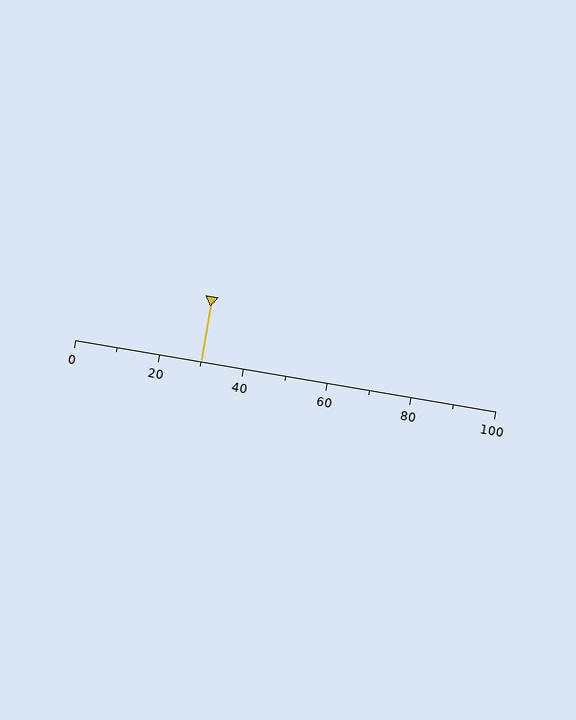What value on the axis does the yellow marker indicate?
The marker indicates approximately 30.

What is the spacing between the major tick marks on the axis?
The major ticks are spaced 20 apart.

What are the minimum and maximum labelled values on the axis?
The axis runs from 0 to 100.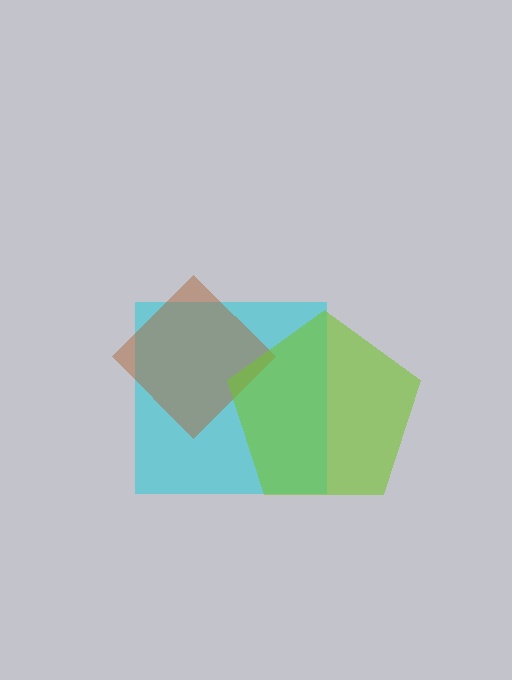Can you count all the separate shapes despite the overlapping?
Yes, there are 3 separate shapes.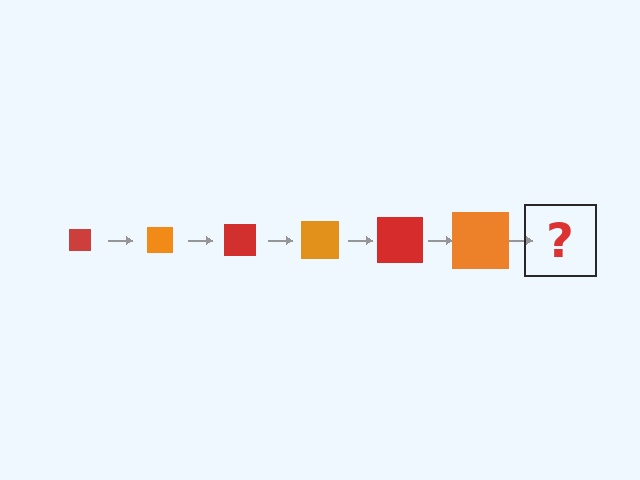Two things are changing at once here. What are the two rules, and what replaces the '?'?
The two rules are that the square grows larger each step and the color cycles through red and orange. The '?' should be a red square, larger than the previous one.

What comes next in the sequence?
The next element should be a red square, larger than the previous one.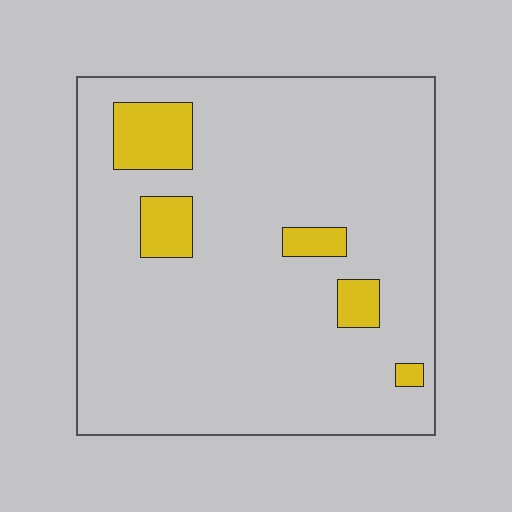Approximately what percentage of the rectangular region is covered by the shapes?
Approximately 10%.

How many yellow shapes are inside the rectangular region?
5.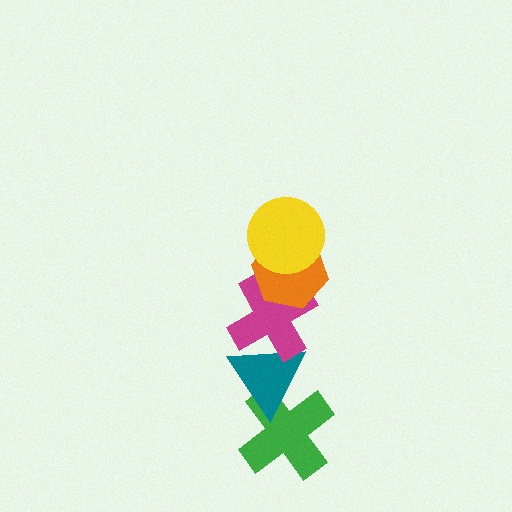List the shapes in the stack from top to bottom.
From top to bottom: the yellow circle, the orange hexagon, the magenta cross, the teal triangle, the green cross.